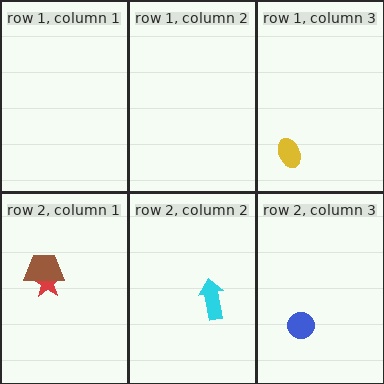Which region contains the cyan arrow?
The row 2, column 2 region.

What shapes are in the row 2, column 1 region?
The red star, the brown trapezoid.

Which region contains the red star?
The row 2, column 1 region.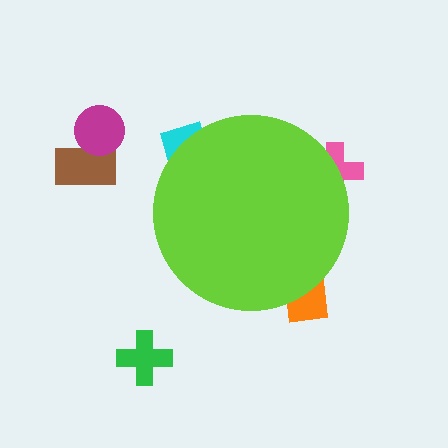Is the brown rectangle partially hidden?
No, the brown rectangle is fully visible.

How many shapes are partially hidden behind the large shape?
3 shapes are partially hidden.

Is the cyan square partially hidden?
Yes, the cyan square is partially hidden behind the lime circle.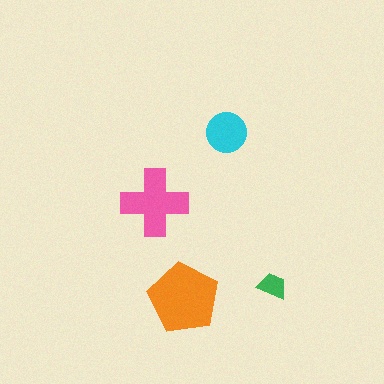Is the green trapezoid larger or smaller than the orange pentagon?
Smaller.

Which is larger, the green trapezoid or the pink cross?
The pink cross.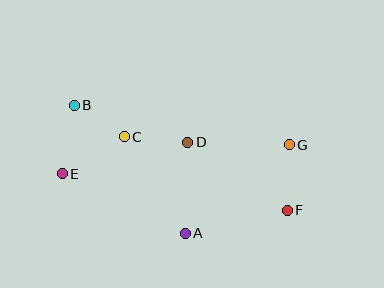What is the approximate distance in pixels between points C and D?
The distance between C and D is approximately 64 pixels.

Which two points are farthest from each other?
Points B and F are farthest from each other.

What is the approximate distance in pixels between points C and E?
The distance between C and E is approximately 72 pixels.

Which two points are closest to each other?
Points B and C are closest to each other.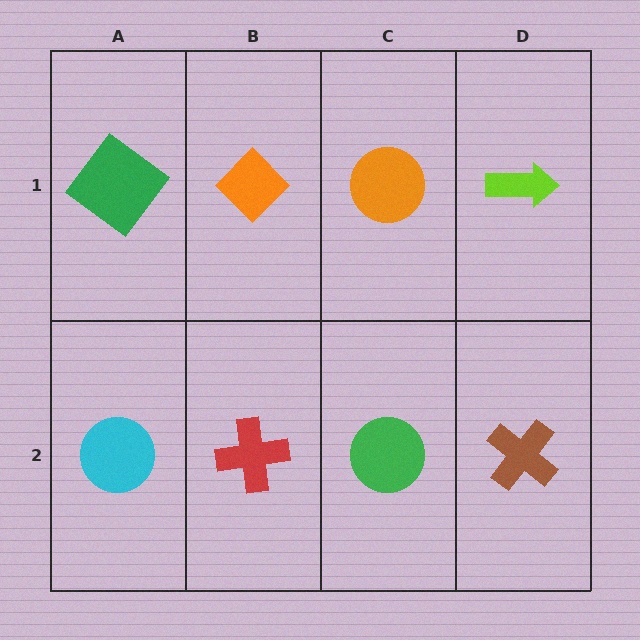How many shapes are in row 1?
4 shapes.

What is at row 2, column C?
A green circle.